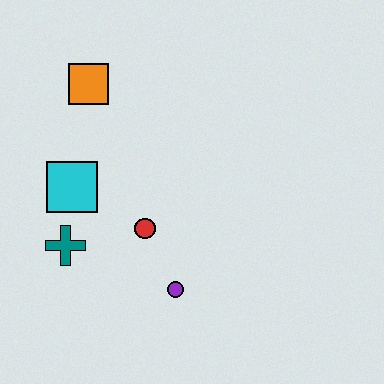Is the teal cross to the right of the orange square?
No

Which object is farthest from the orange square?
The purple circle is farthest from the orange square.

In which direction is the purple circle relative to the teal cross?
The purple circle is to the right of the teal cross.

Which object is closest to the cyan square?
The teal cross is closest to the cyan square.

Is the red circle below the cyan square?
Yes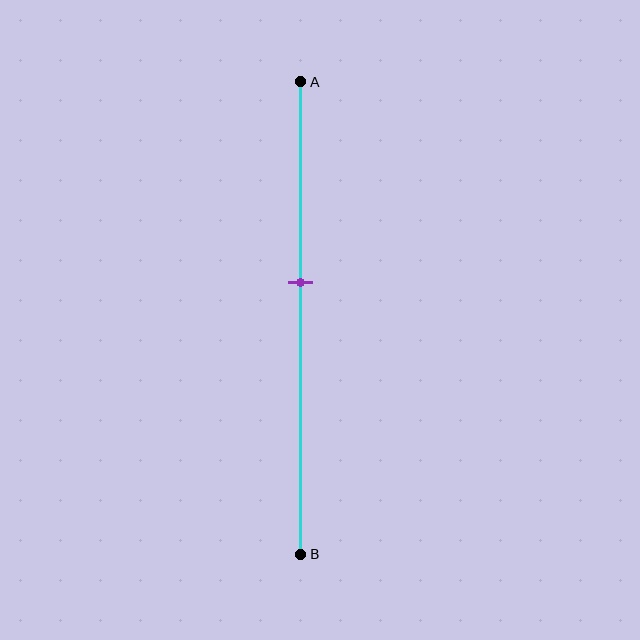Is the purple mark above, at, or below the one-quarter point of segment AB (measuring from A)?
The purple mark is below the one-quarter point of segment AB.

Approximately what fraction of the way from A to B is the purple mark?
The purple mark is approximately 40% of the way from A to B.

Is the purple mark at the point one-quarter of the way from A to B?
No, the mark is at about 40% from A, not at the 25% one-quarter point.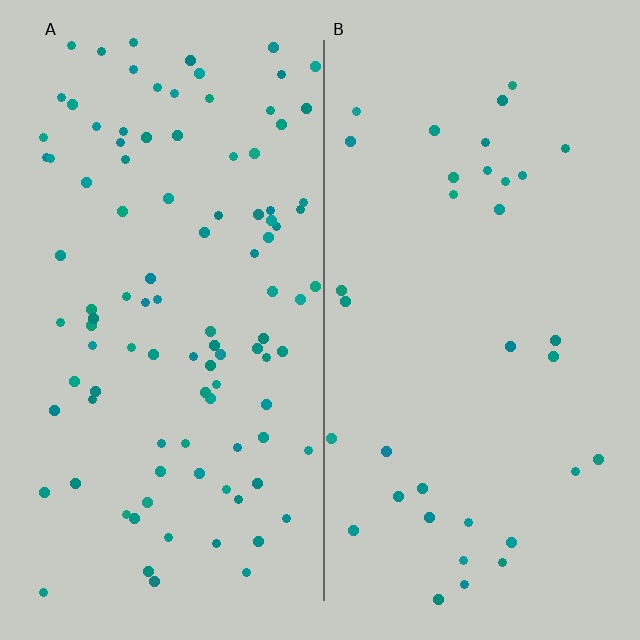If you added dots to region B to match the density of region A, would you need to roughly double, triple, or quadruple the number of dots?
Approximately triple.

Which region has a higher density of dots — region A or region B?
A (the left).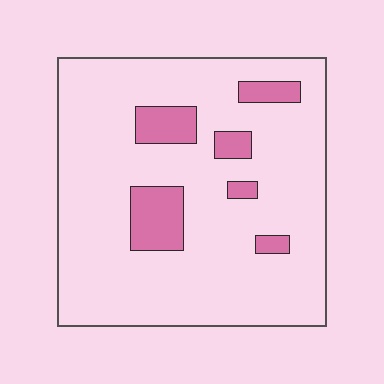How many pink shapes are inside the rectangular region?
6.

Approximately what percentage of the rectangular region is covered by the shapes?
Approximately 15%.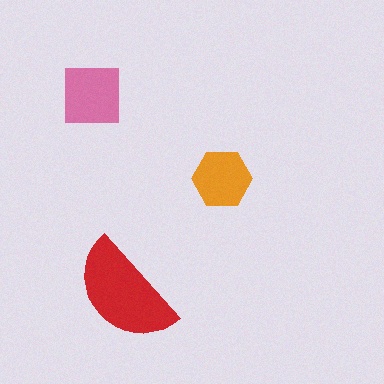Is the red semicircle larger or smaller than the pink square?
Larger.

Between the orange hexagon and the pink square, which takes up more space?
The pink square.